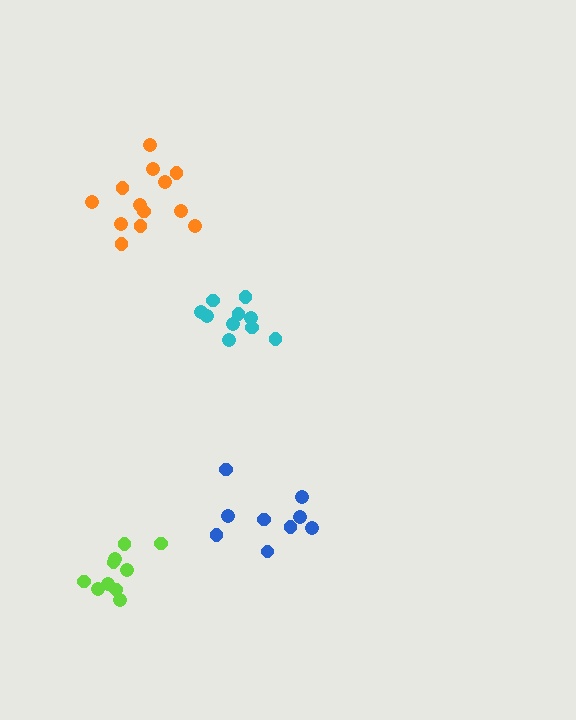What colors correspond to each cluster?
The clusters are colored: lime, cyan, orange, blue.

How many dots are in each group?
Group 1: 10 dots, Group 2: 10 dots, Group 3: 13 dots, Group 4: 9 dots (42 total).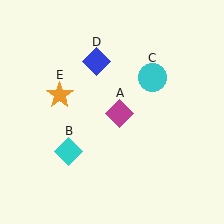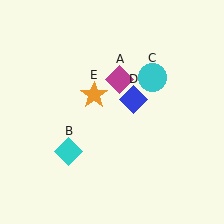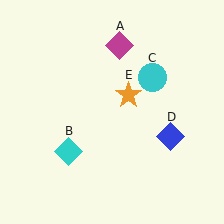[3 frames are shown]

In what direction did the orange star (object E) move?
The orange star (object E) moved right.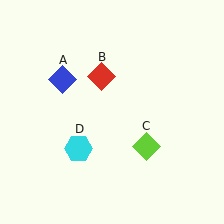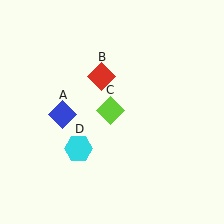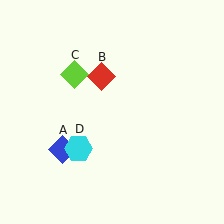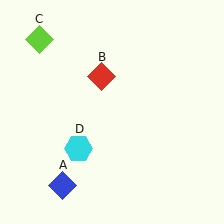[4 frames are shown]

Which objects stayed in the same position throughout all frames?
Red diamond (object B) and cyan hexagon (object D) remained stationary.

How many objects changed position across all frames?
2 objects changed position: blue diamond (object A), lime diamond (object C).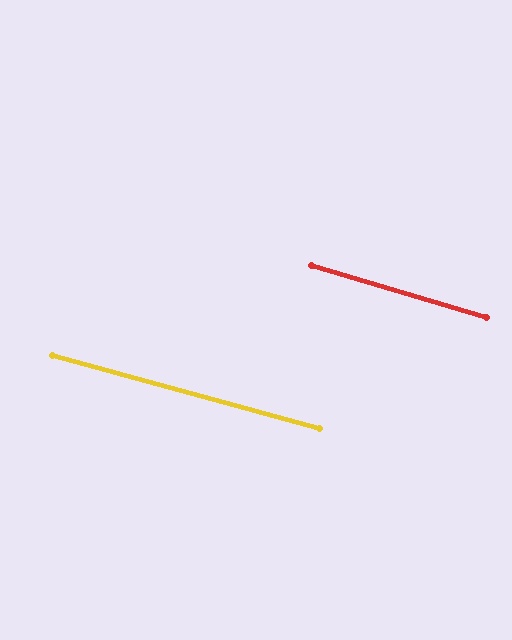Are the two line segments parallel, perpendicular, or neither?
Parallel — their directions differ by only 1.3°.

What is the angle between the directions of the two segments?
Approximately 1 degree.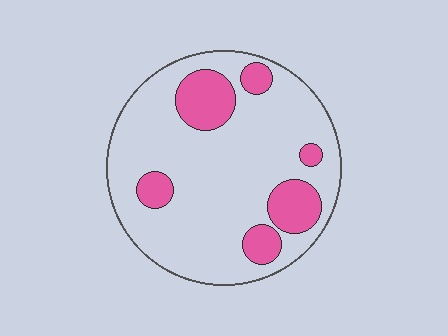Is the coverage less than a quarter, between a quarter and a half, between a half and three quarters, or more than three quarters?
Less than a quarter.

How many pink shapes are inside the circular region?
6.